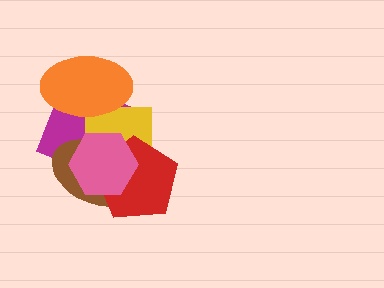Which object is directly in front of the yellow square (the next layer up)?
The brown ellipse is directly in front of the yellow square.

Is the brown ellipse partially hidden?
Yes, it is partially covered by another shape.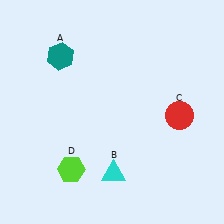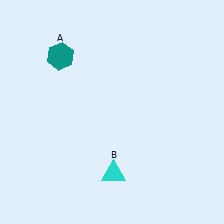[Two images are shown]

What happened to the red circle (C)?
The red circle (C) was removed in Image 2. It was in the bottom-right area of Image 1.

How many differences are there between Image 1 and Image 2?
There are 2 differences between the two images.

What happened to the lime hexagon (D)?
The lime hexagon (D) was removed in Image 2. It was in the bottom-left area of Image 1.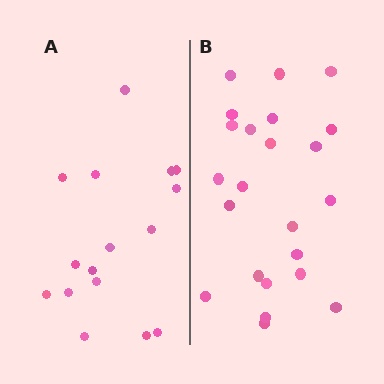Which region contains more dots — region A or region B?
Region B (the right region) has more dots.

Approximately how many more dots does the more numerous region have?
Region B has roughly 8 or so more dots than region A.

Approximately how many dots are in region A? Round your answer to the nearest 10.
About 20 dots. (The exact count is 16, which rounds to 20.)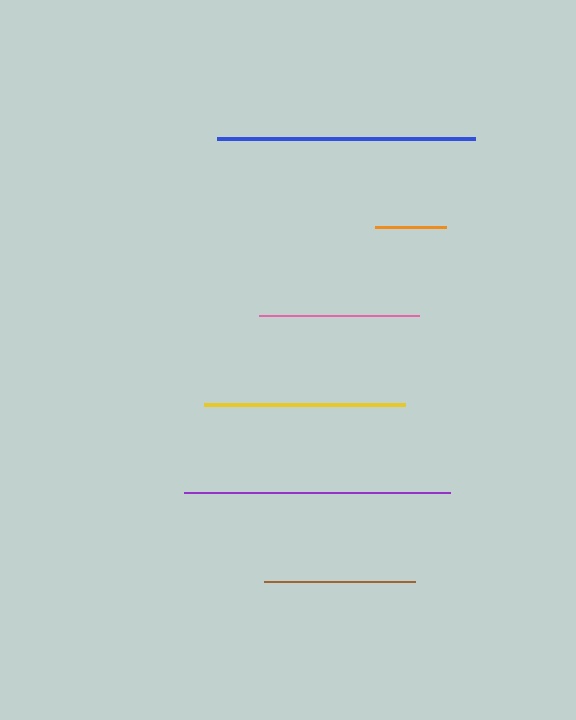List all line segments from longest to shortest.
From longest to shortest: purple, blue, yellow, pink, brown, orange.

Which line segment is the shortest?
The orange line is the shortest at approximately 71 pixels.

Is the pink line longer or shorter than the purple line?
The purple line is longer than the pink line.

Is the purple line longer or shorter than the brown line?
The purple line is longer than the brown line.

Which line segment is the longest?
The purple line is the longest at approximately 266 pixels.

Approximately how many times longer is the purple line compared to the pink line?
The purple line is approximately 1.7 times the length of the pink line.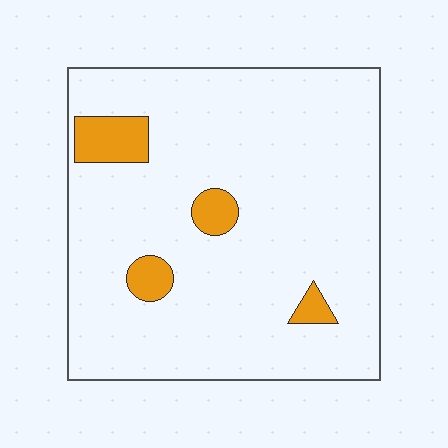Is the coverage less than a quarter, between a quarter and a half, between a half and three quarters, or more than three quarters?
Less than a quarter.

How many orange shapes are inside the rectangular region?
4.